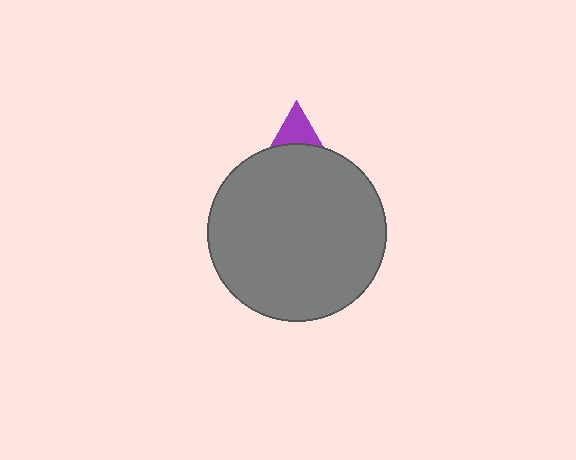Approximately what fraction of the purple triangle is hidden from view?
Roughly 69% of the purple triangle is hidden behind the gray circle.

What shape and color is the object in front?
The object in front is a gray circle.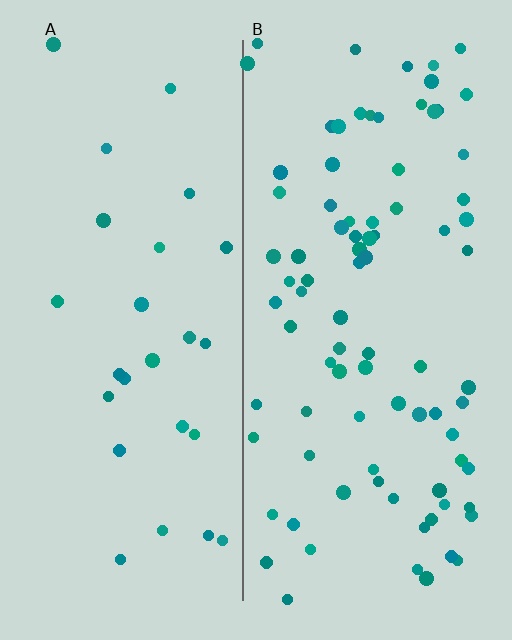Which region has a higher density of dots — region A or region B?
B (the right).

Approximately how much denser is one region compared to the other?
Approximately 3.3× — region B over region A.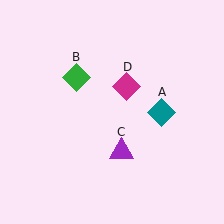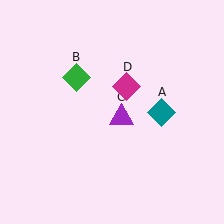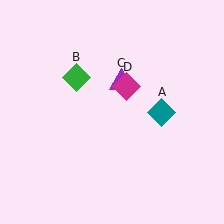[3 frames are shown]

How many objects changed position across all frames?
1 object changed position: purple triangle (object C).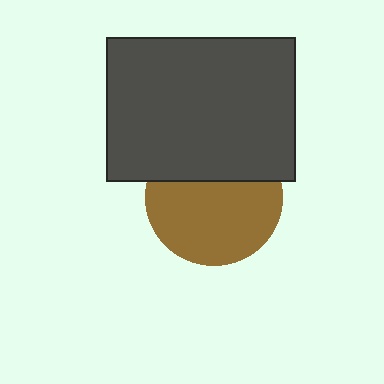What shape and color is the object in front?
The object in front is a dark gray rectangle.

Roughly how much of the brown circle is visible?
About half of it is visible (roughly 65%).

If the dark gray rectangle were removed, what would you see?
You would see the complete brown circle.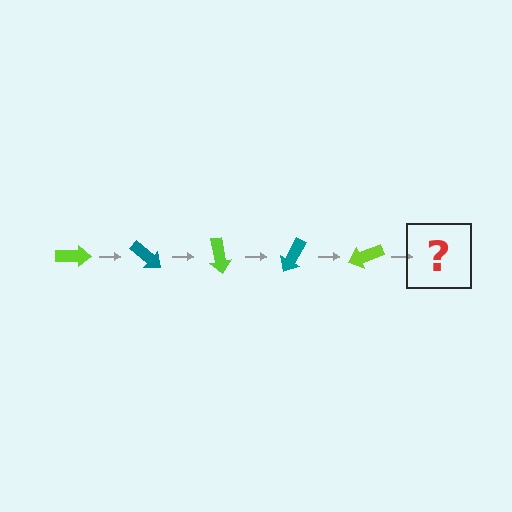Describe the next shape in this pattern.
It should be a teal arrow, rotated 200 degrees from the start.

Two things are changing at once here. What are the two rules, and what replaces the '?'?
The two rules are that it rotates 40 degrees each step and the color cycles through lime and teal. The '?' should be a teal arrow, rotated 200 degrees from the start.